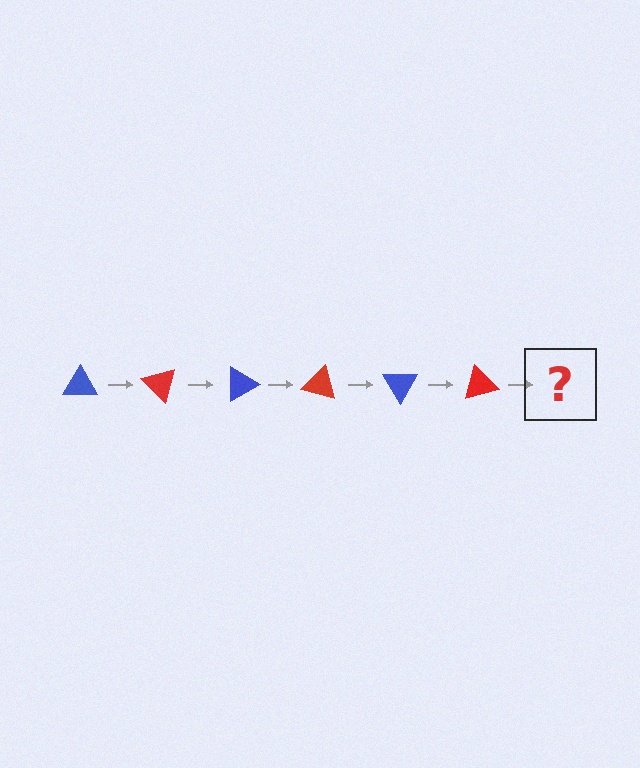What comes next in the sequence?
The next element should be a blue triangle, rotated 270 degrees from the start.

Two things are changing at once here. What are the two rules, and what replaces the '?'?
The two rules are that it rotates 45 degrees each step and the color cycles through blue and red. The '?' should be a blue triangle, rotated 270 degrees from the start.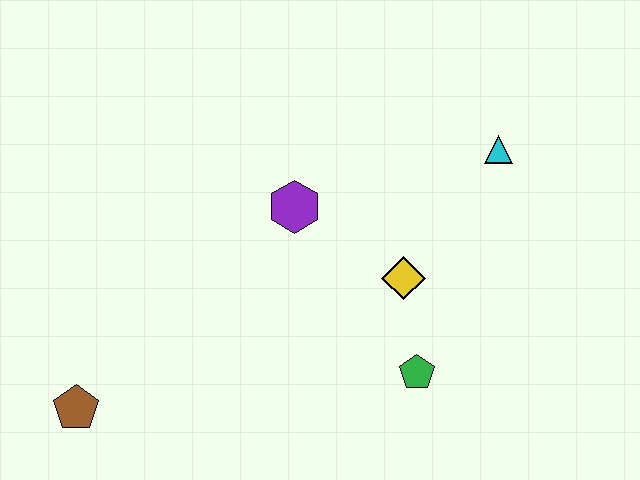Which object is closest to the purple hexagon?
The yellow diamond is closest to the purple hexagon.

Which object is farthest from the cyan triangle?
The brown pentagon is farthest from the cyan triangle.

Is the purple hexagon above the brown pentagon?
Yes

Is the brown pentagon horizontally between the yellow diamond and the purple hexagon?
No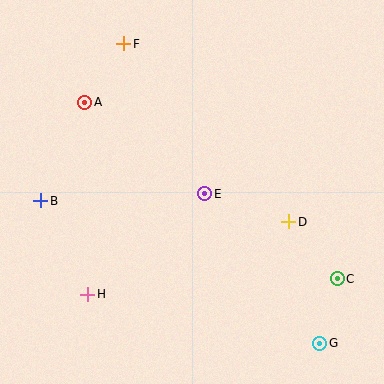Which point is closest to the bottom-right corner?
Point G is closest to the bottom-right corner.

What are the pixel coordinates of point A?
Point A is at (85, 102).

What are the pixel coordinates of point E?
Point E is at (205, 194).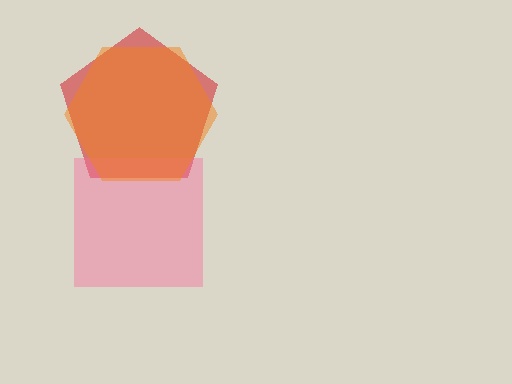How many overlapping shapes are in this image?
There are 3 overlapping shapes in the image.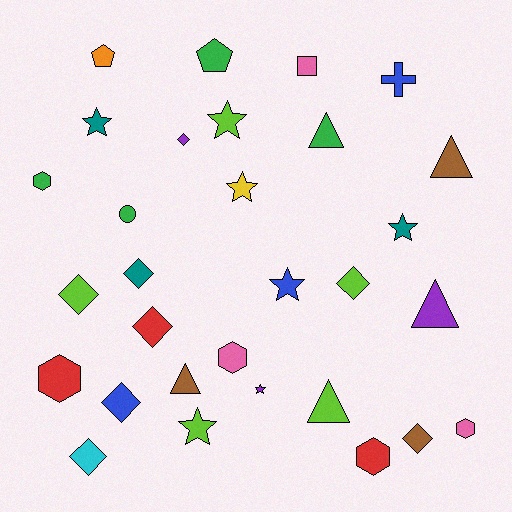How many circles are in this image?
There is 1 circle.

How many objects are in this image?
There are 30 objects.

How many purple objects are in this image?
There are 3 purple objects.